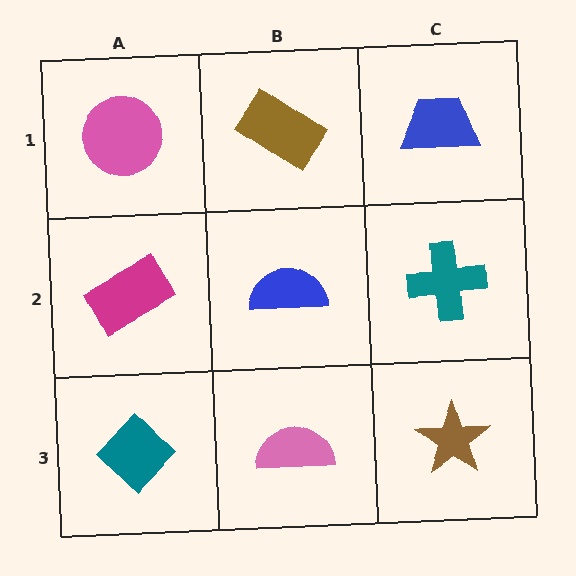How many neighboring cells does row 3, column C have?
2.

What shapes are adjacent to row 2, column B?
A brown rectangle (row 1, column B), a pink semicircle (row 3, column B), a magenta rectangle (row 2, column A), a teal cross (row 2, column C).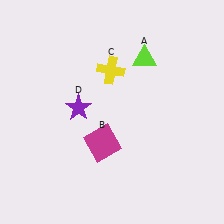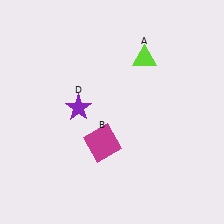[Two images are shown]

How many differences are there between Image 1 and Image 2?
There is 1 difference between the two images.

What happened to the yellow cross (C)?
The yellow cross (C) was removed in Image 2. It was in the top-left area of Image 1.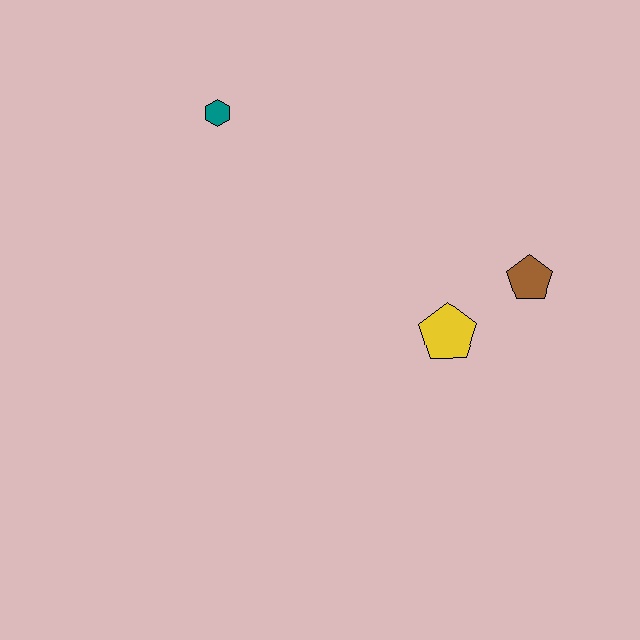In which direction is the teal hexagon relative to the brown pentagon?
The teal hexagon is to the left of the brown pentagon.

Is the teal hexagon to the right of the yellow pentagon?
No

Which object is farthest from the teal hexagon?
The brown pentagon is farthest from the teal hexagon.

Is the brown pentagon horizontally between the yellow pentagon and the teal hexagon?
No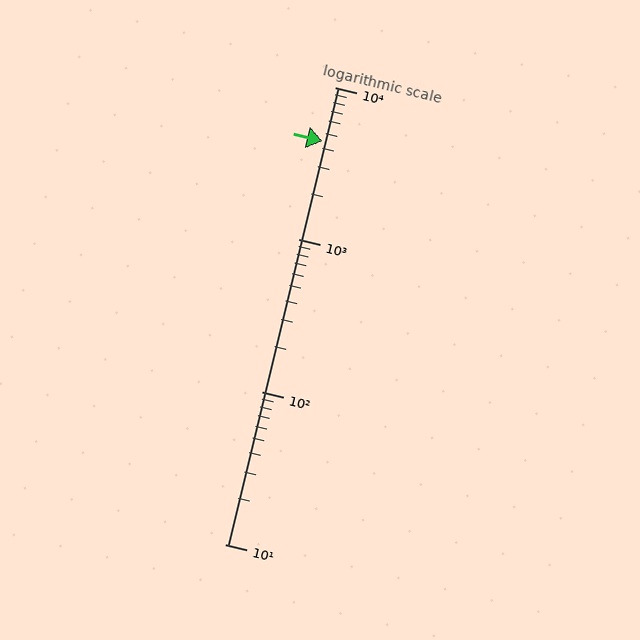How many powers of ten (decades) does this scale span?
The scale spans 3 decades, from 10 to 10000.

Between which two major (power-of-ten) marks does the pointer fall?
The pointer is between 1000 and 10000.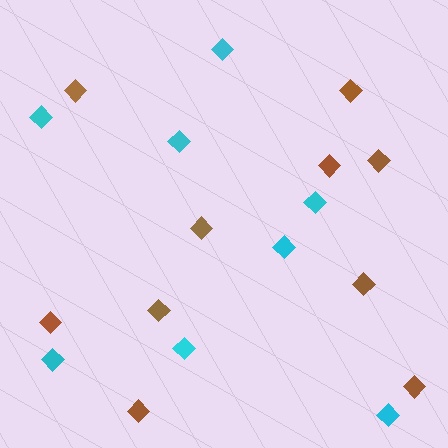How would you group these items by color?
There are 2 groups: one group of cyan diamonds (8) and one group of brown diamonds (10).